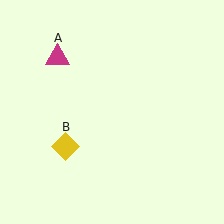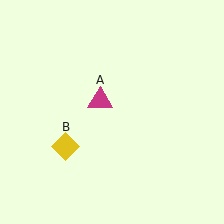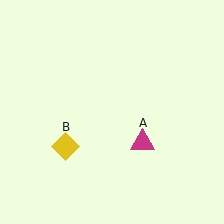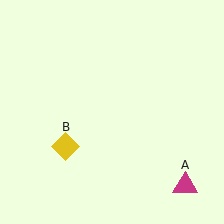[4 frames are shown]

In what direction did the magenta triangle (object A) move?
The magenta triangle (object A) moved down and to the right.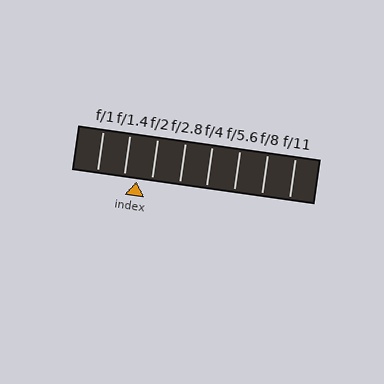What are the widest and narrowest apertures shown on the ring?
The widest aperture shown is f/1 and the narrowest is f/11.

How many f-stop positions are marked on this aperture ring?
There are 8 f-stop positions marked.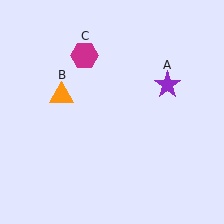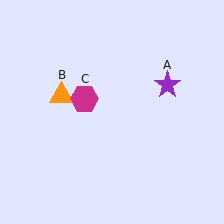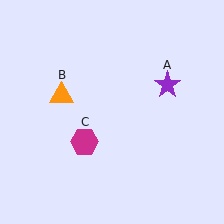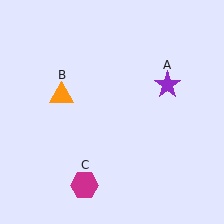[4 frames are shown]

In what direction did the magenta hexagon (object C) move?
The magenta hexagon (object C) moved down.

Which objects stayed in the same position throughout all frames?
Purple star (object A) and orange triangle (object B) remained stationary.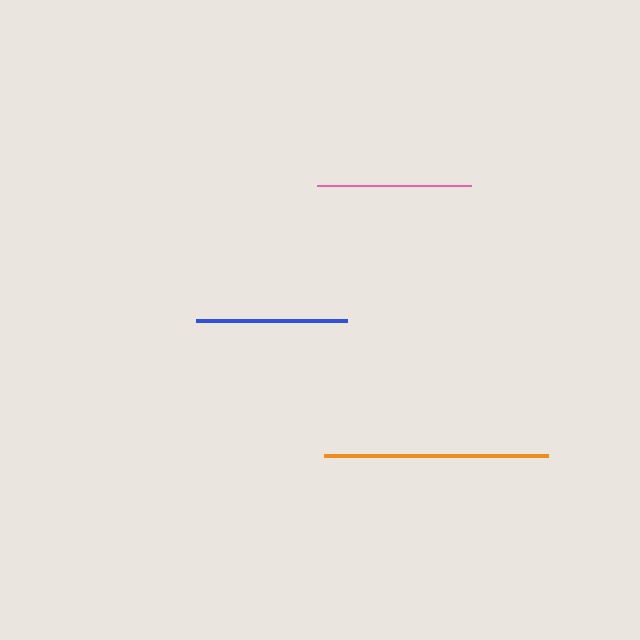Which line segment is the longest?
The orange line is the longest at approximately 224 pixels.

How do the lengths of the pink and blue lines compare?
The pink and blue lines are approximately the same length.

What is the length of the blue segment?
The blue segment is approximately 151 pixels long.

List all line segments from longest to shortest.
From longest to shortest: orange, pink, blue.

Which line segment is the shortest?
The blue line is the shortest at approximately 151 pixels.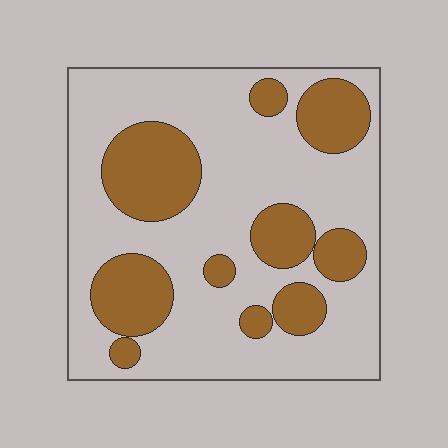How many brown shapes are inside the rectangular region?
10.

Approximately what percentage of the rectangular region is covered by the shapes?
Approximately 30%.